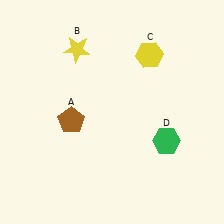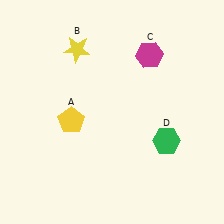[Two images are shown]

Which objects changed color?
A changed from brown to yellow. C changed from yellow to magenta.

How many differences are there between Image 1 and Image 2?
There are 2 differences between the two images.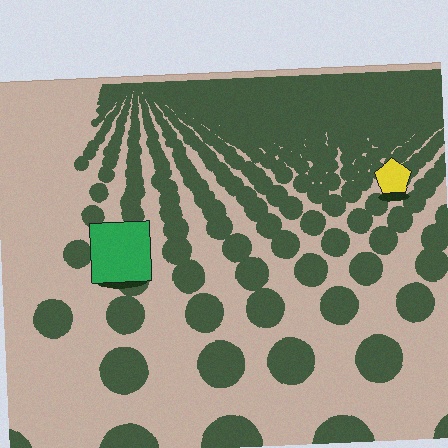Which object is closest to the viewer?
The green square is closest. The texture marks near it are larger and more spread out.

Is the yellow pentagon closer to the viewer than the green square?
No. The green square is closer — you can tell from the texture gradient: the ground texture is coarser near it.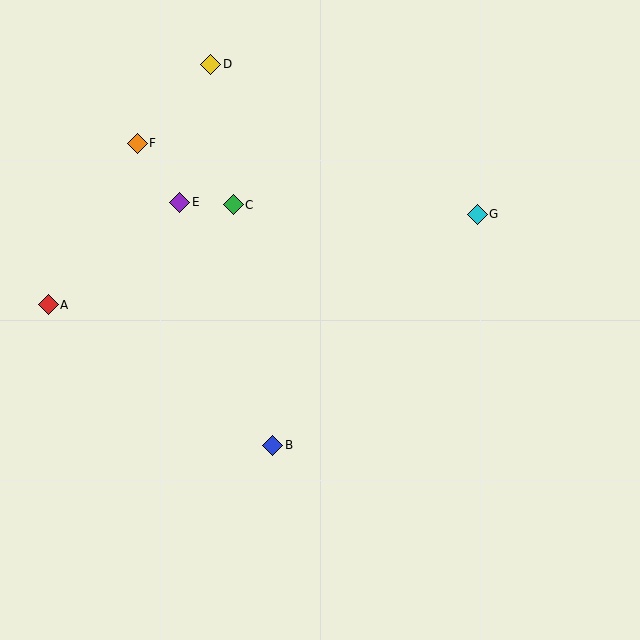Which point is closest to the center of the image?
Point B at (273, 445) is closest to the center.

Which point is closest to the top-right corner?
Point G is closest to the top-right corner.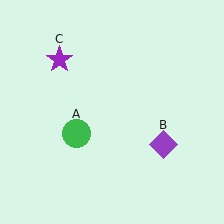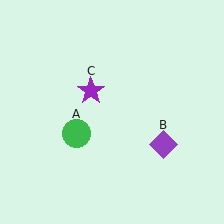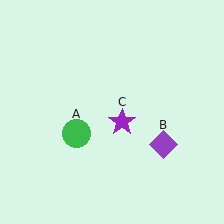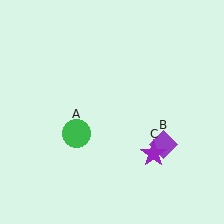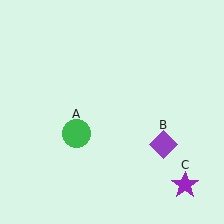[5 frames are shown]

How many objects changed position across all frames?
1 object changed position: purple star (object C).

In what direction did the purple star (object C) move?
The purple star (object C) moved down and to the right.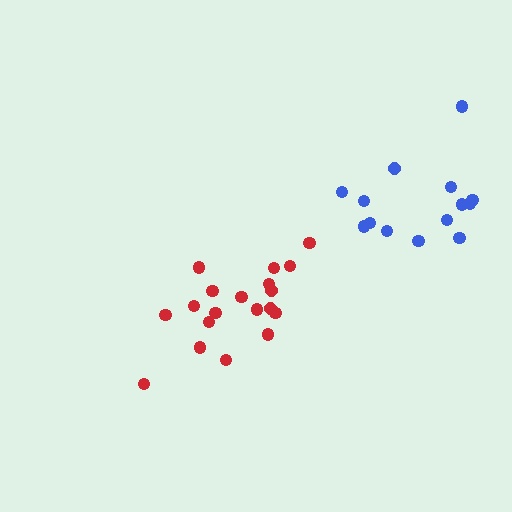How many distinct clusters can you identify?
There are 2 distinct clusters.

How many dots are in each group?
Group 1: 19 dots, Group 2: 14 dots (33 total).